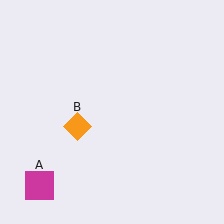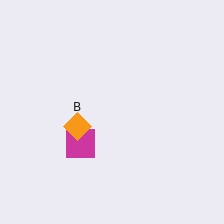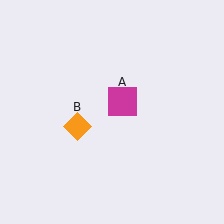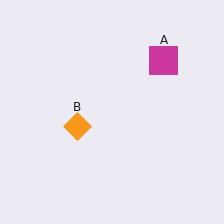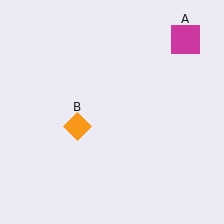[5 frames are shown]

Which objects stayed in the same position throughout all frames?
Orange diamond (object B) remained stationary.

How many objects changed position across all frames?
1 object changed position: magenta square (object A).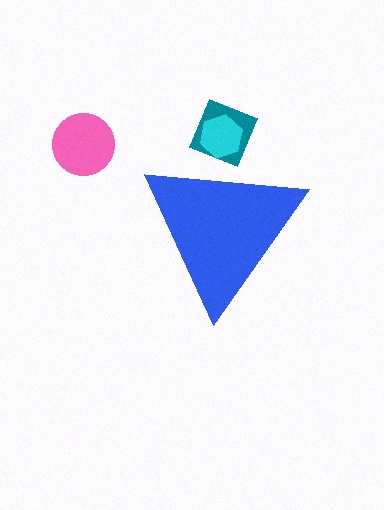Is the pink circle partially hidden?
No, the pink circle is fully visible.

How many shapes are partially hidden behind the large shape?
2 shapes are partially hidden.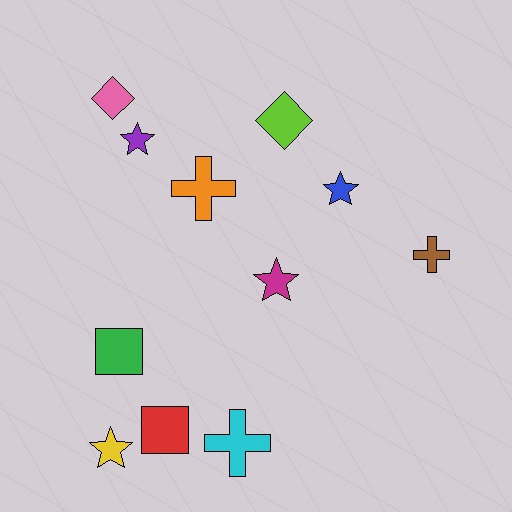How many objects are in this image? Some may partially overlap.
There are 11 objects.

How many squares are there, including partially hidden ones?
There are 2 squares.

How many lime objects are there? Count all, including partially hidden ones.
There is 1 lime object.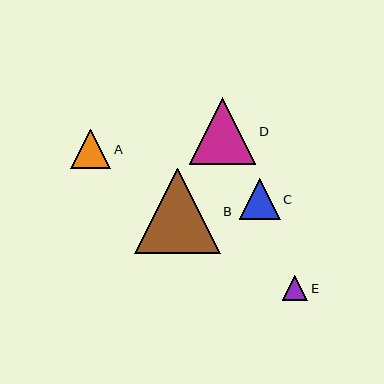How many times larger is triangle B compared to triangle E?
Triangle B is approximately 3.3 times the size of triangle E.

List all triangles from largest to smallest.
From largest to smallest: B, D, C, A, E.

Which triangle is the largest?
Triangle B is the largest with a size of approximately 85 pixels.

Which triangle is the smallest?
Triangle E is the smallest with a size of approximately 26 pixels.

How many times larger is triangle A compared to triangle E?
Triangle A is approximately 1.6 times the size of triangle E.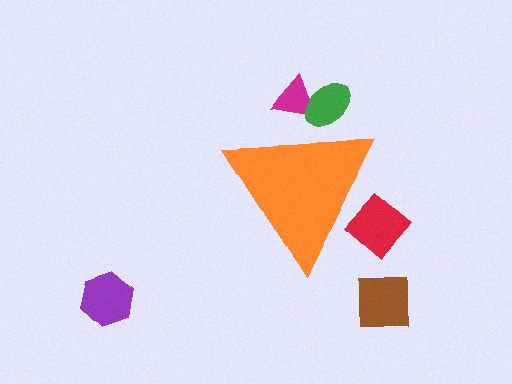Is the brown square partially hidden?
No, the brown square is fully visible.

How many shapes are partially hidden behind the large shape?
3 shapes are partially hidden.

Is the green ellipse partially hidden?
Yes, the green ellipse is partially hidden behind the orange triangle.